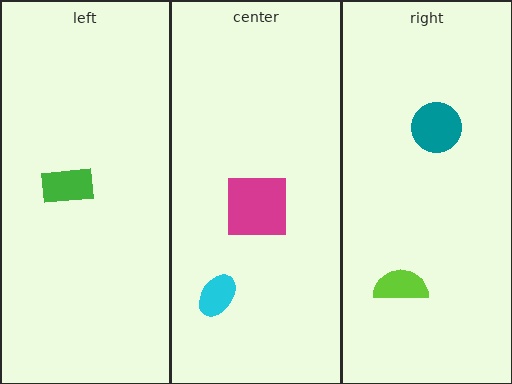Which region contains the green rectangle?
The left region.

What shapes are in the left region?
The green rectangle.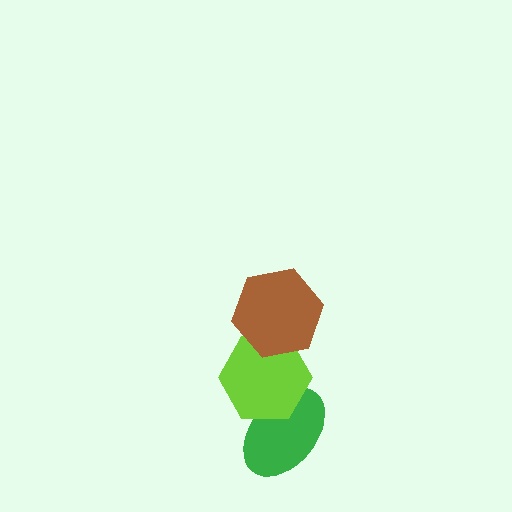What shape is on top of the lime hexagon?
The brown hexagon is on top of the lime hexagon.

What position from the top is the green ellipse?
The green ellipse is 3rd from the top.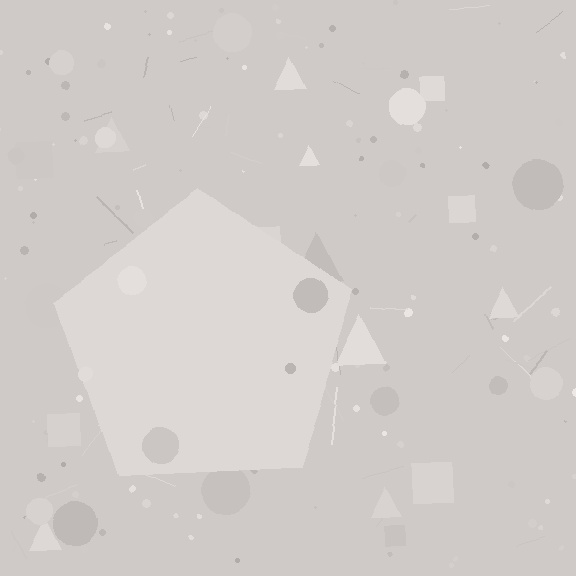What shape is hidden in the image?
A pentagon is hidden in the image.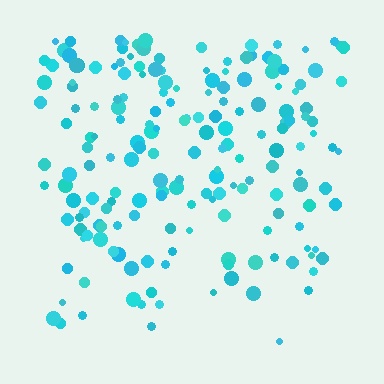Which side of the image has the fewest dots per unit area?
The bottom.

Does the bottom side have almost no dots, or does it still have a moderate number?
Still a moderate number, just noticeably fewer than the top.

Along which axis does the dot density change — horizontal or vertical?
Vertical.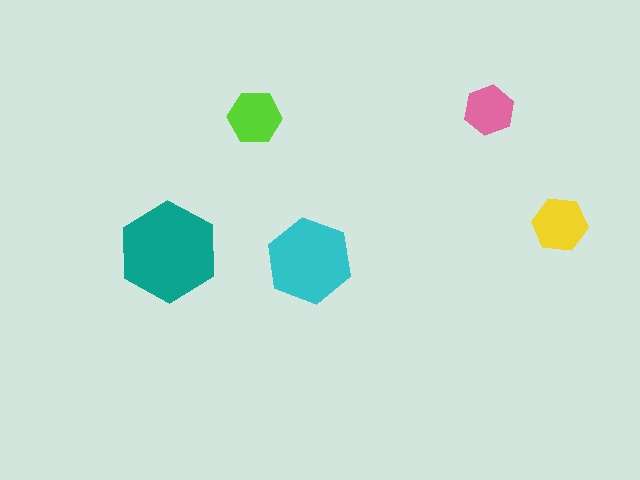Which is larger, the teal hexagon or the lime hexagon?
The teal one.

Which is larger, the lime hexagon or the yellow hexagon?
The yellow one.